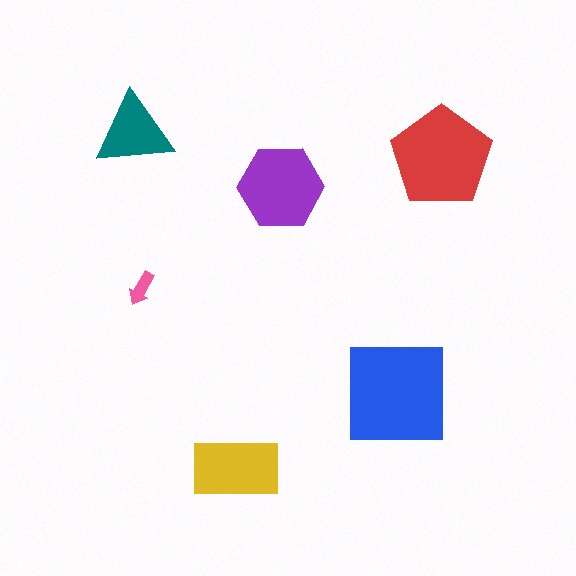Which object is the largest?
The blue square.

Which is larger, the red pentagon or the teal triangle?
The red pentagon.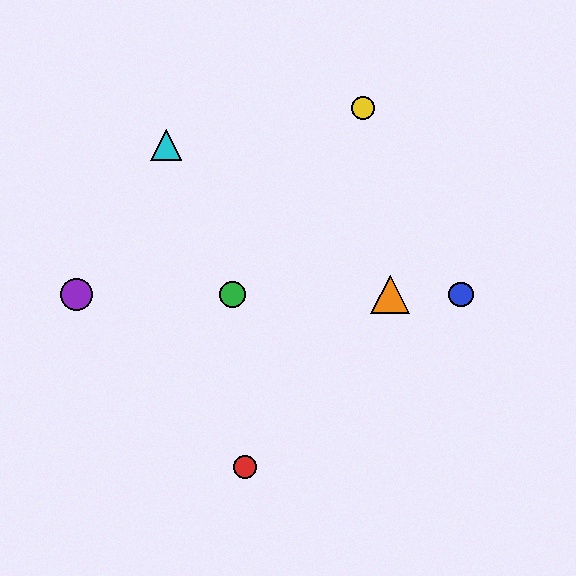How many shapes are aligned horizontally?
4 shapes (the blue circle, the green circle, the purple circle, the orange triangle) are aligned horizontally.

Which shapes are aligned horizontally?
The blue circle, the green circle, the purple circle, the orange triangle are aligned horizontally.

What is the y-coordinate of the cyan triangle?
The cyan triangle is at y≈145.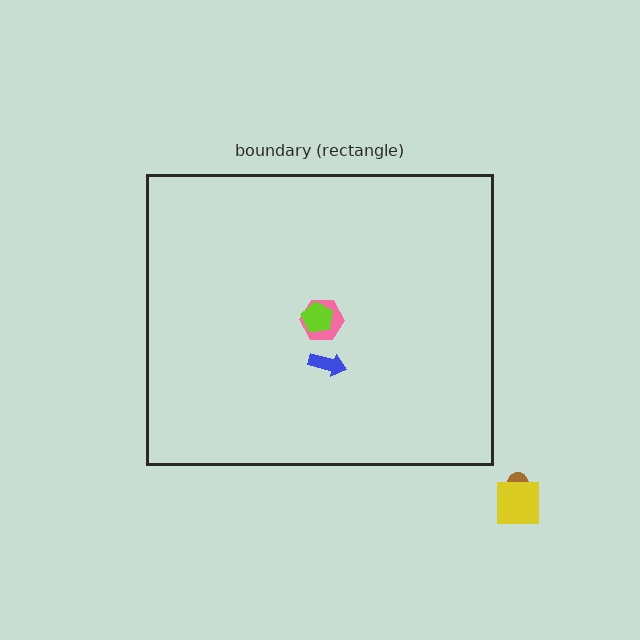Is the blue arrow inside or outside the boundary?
Inside.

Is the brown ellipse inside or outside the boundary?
Outside.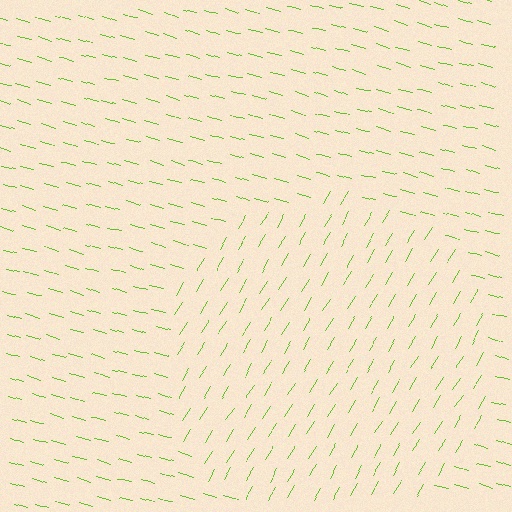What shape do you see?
I see a circle.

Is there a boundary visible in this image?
Yes, there is a texture boundary formed by a change in line orientation.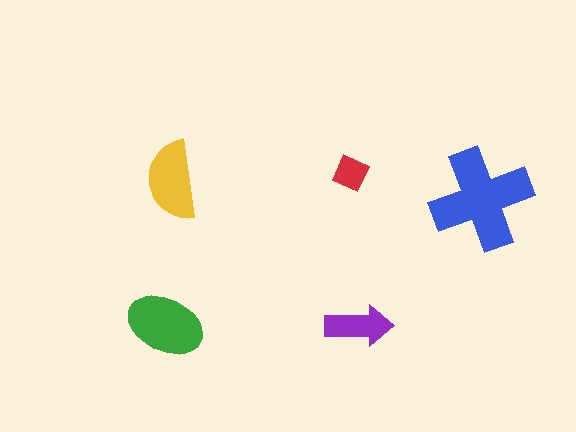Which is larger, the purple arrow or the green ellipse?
The green ellipse.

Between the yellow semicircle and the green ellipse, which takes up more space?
The green ellipse.